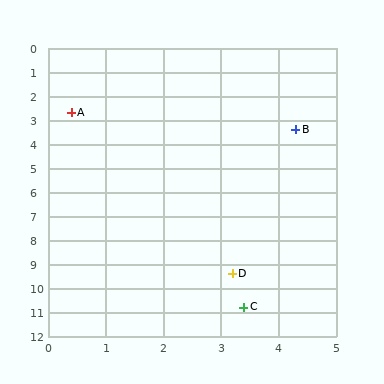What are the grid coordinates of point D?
Point D is at approximately (3.2, 9.4).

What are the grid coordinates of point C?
Point C is at approximately (3.4, 10.8).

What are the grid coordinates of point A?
Point A is at approximately (0.4, 2.7).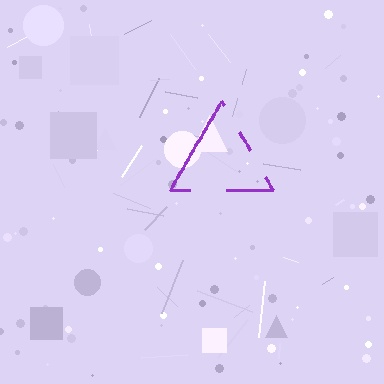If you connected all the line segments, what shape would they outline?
They would outline a triangle.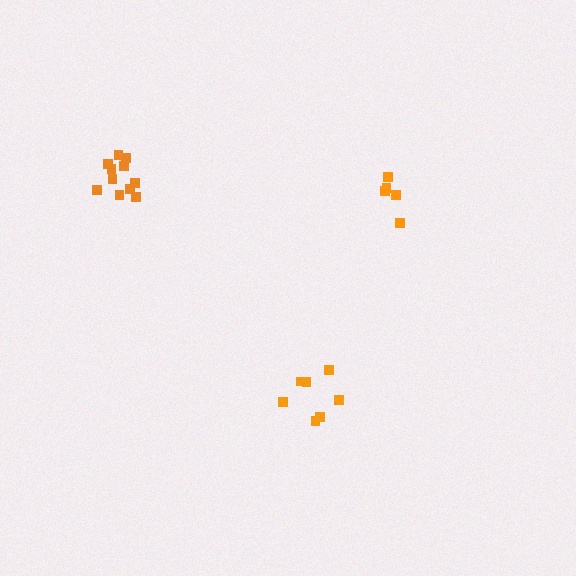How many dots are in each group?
Group 1: 11 dots, Group 2: 5 dots, Group 3: 7 dots (23 total).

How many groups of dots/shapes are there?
There are 3 groups.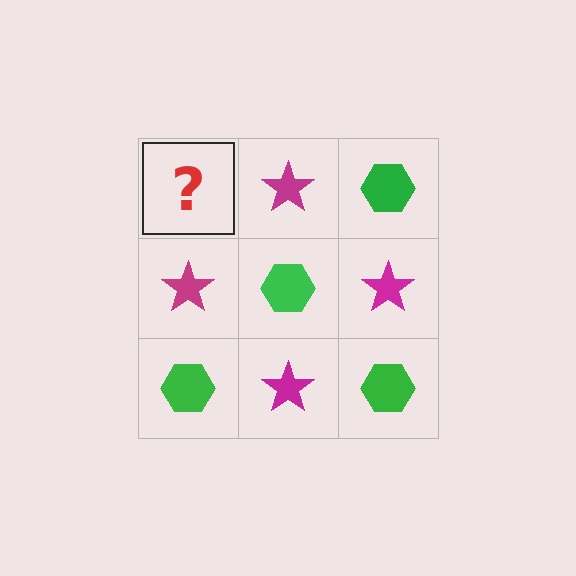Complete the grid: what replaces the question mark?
The question mark should be replaced with a green hexagon.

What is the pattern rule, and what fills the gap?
The rule is that it alternates green hexagon and magenta star in a checkerboard pattern. The gap should be filled with a green hexagon.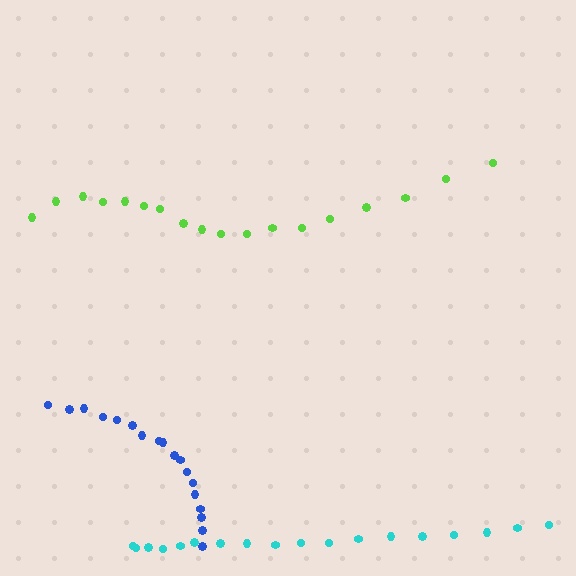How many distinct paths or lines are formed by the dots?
There are 3 distinct paths.